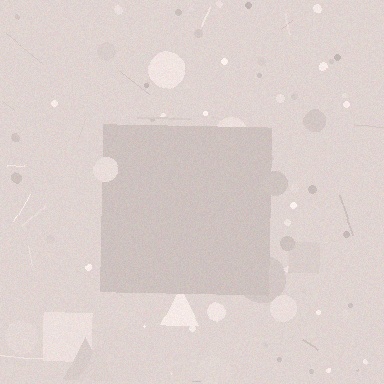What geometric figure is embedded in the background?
A square is embedded in the background.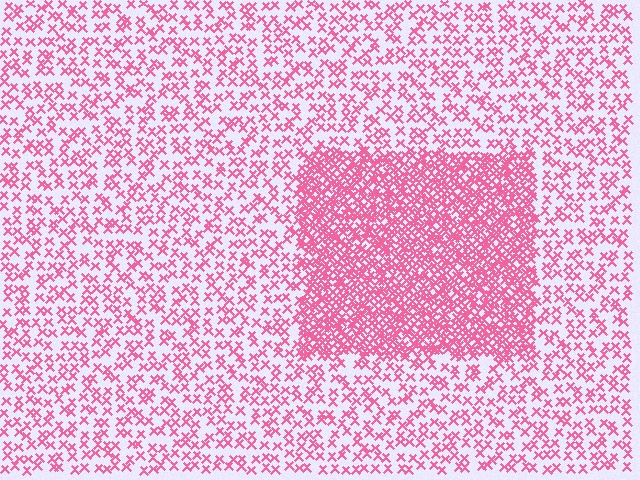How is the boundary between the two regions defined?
The boundary is defined by a change in element density (approximately 2.6x ratio). All elements are the same color, size, and shape.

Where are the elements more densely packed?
The elements are more densely packed inside the rectangle boundary.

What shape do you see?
I see a rectangle.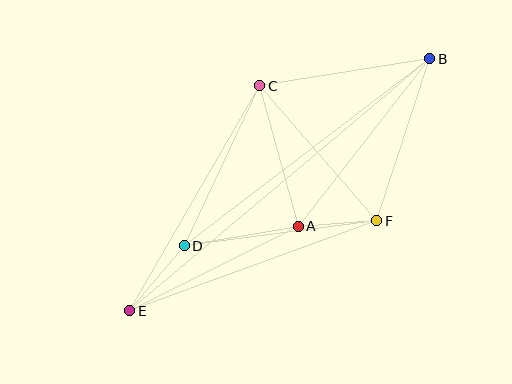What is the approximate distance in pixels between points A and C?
The distance between A and C is approximately 145 pixels.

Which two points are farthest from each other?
Points B and E are farthest from each other.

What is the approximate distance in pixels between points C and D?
The distance between C and D is approximately 177 pixels.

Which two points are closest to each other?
Points A and F are closest to each other.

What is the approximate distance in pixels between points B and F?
The distance between B and F is approximately 171 pixels.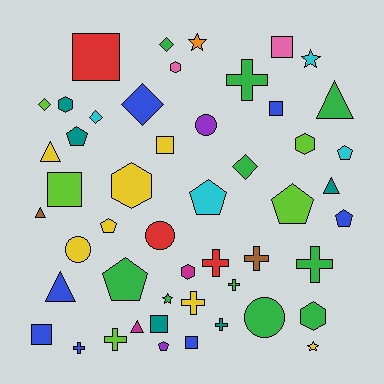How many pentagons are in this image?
There are 8 pentagons.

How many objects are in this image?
There are 50 objects.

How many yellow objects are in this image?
There are 7 yellow objects.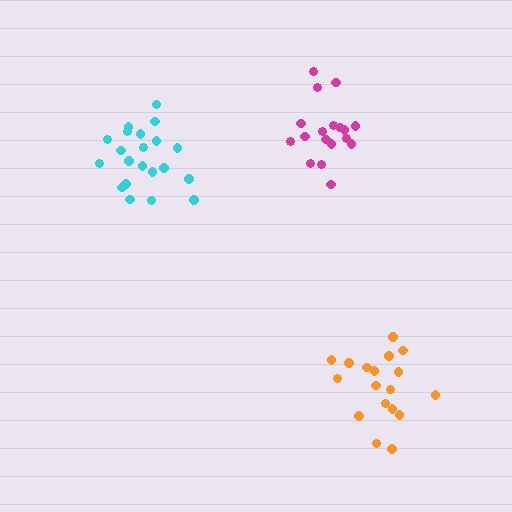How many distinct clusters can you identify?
There are 3 distinct clusters.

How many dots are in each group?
Group 1: 21 dots, Group 2: 18 dots, Group 3: 18 dots (57 total).